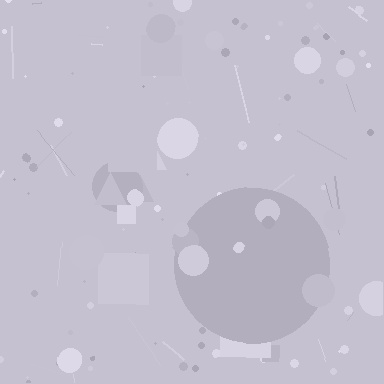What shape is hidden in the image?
A circle is hidden in the image.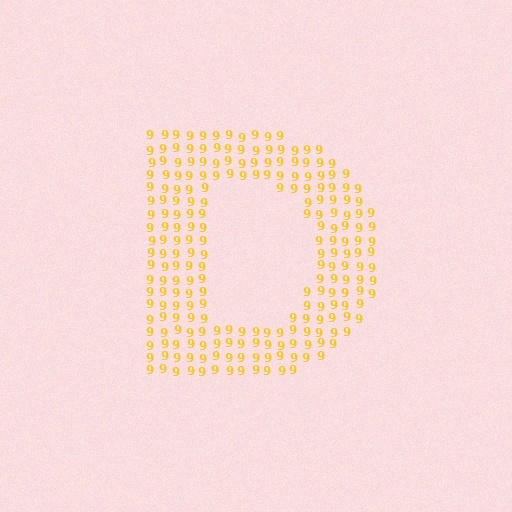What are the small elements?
The small elements are digit 9's.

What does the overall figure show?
The overall figure shows the letter D.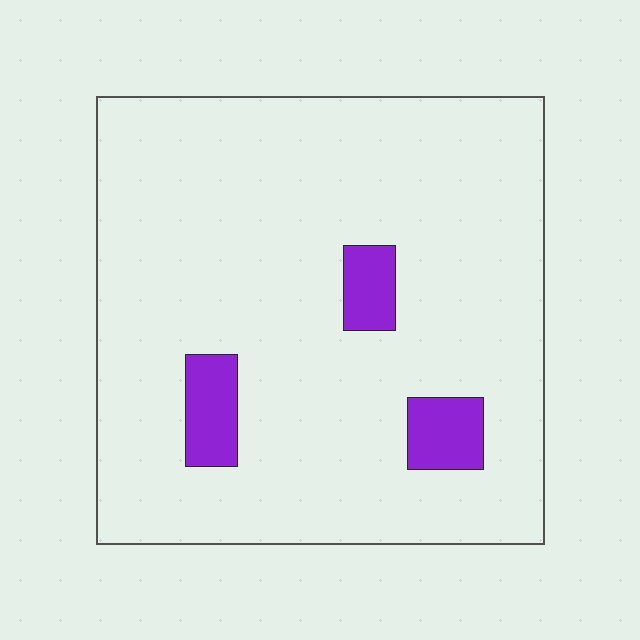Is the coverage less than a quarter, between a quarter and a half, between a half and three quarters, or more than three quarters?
Less than a quarter.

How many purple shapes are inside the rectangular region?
3.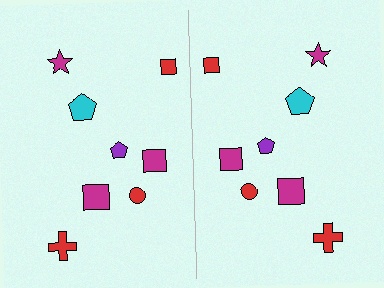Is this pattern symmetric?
Yes, this pattern has bilateral (reflection) symmetry.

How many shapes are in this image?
There are 16 shapes in this image.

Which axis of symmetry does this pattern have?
The pattern has a vertical axis of symmetry running through the center of the image.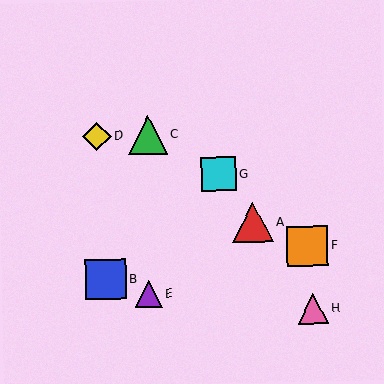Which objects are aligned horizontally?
Objects C, D are aligned horizontally.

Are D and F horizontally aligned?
No, D is at y≈136 and F is at y≈246.